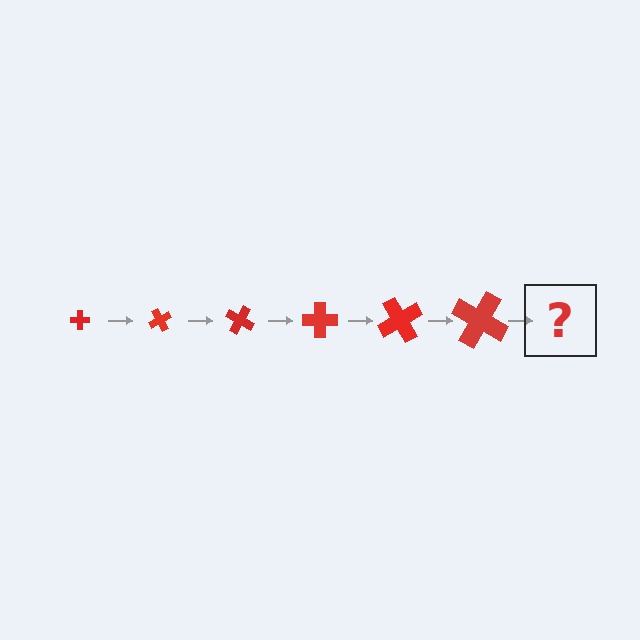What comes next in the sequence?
The next element should be a cross, larger than the previous one and rotated 360 degrees from the start.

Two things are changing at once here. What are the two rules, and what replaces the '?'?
The two rules are that the cross grows larger each step and it rotates 60 degrees each step. The '?' should be a cross, larger than the previous one and rotated 360 degrees from the start.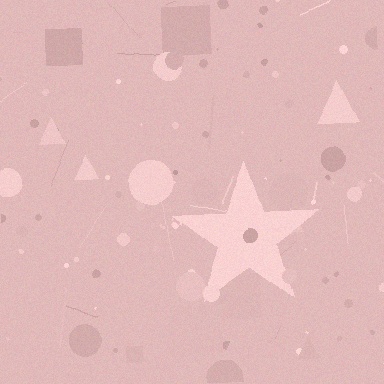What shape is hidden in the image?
A star is hidden in the image.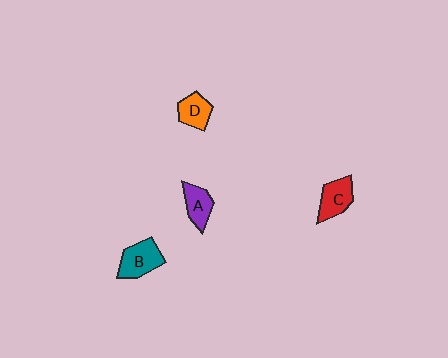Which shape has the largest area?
Shape B (teal).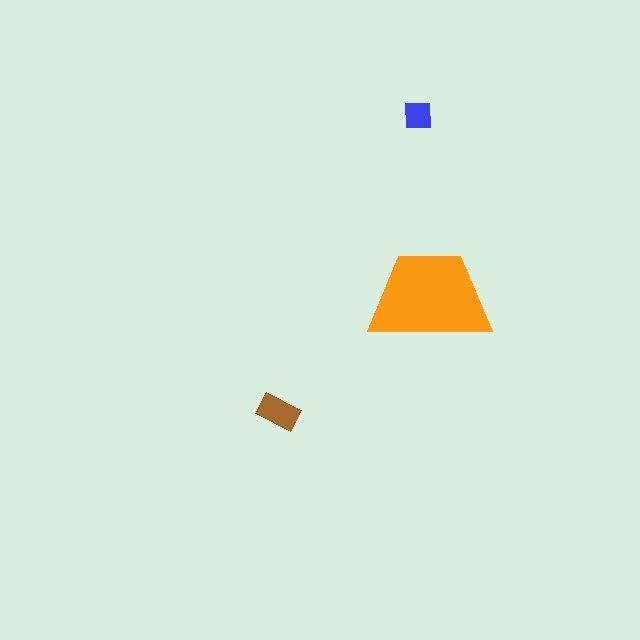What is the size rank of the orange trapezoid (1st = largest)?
1st.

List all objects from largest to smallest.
The orange trapezoid, the brown rectangle, the blue square.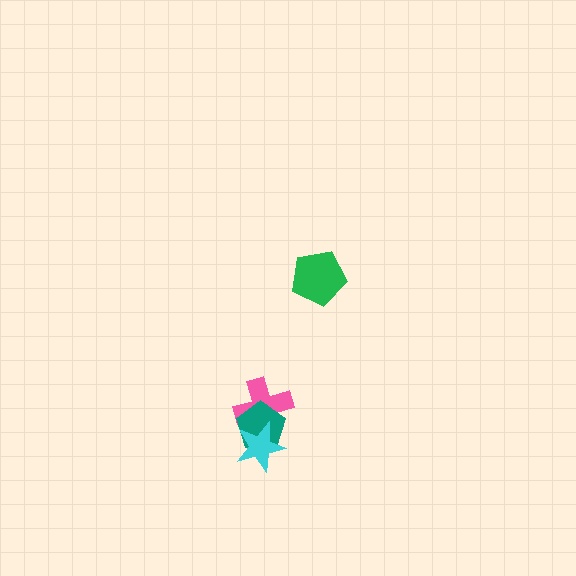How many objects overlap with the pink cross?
2 objects overlap with the pink cross.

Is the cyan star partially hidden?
No, no other shape covers it.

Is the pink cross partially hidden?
Yes, it is partially covered by another shape.